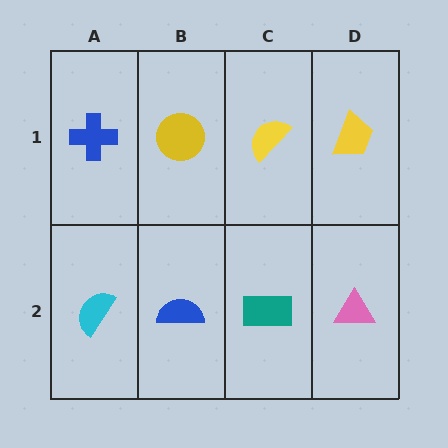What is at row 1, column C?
A yellow semicircle.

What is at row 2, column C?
A teal rectangle.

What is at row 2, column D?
A pink triangle.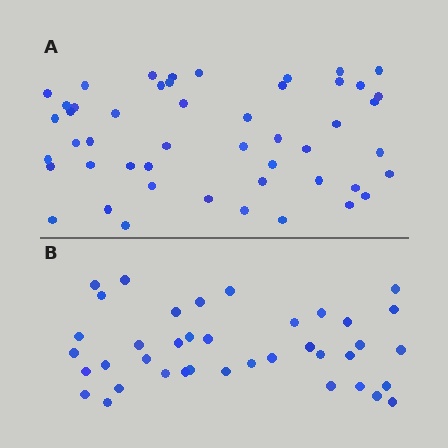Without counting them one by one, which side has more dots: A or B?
Region A (the top region) has more dots.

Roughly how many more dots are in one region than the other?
Region A has roughly 10 or so more dots than region B.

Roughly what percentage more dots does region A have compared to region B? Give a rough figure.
About 25% more.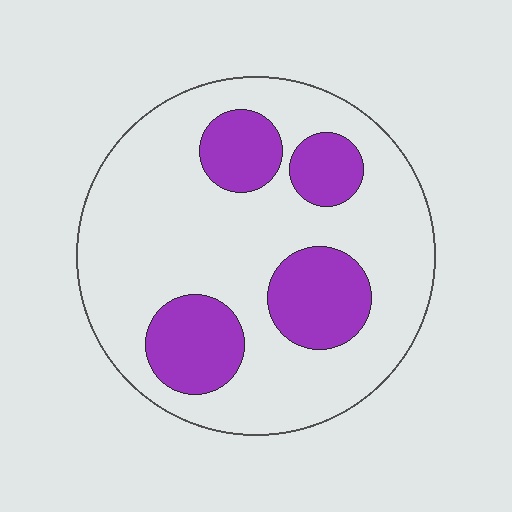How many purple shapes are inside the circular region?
4.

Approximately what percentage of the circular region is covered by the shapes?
Approximately 25%.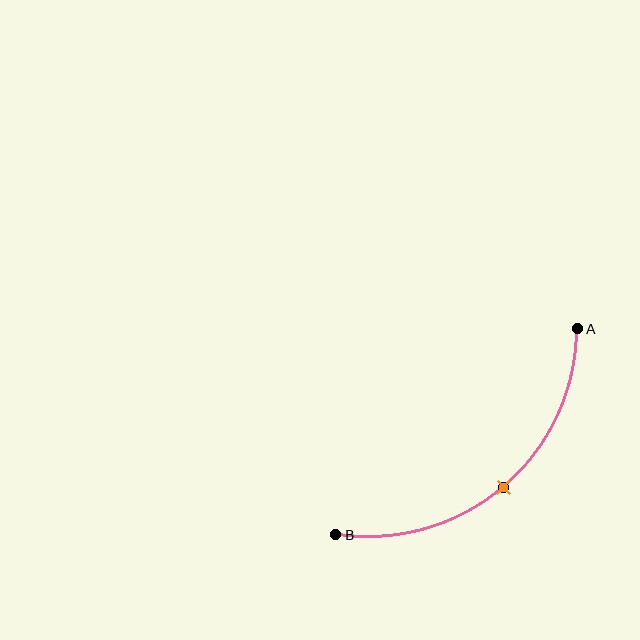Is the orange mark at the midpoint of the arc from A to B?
Yes. The orange mark lies on the arc at equal arc-length from both A and B — it is the arc midpoint.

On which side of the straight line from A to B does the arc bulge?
The arc bulges below and to the right of the straight line connecting A and B.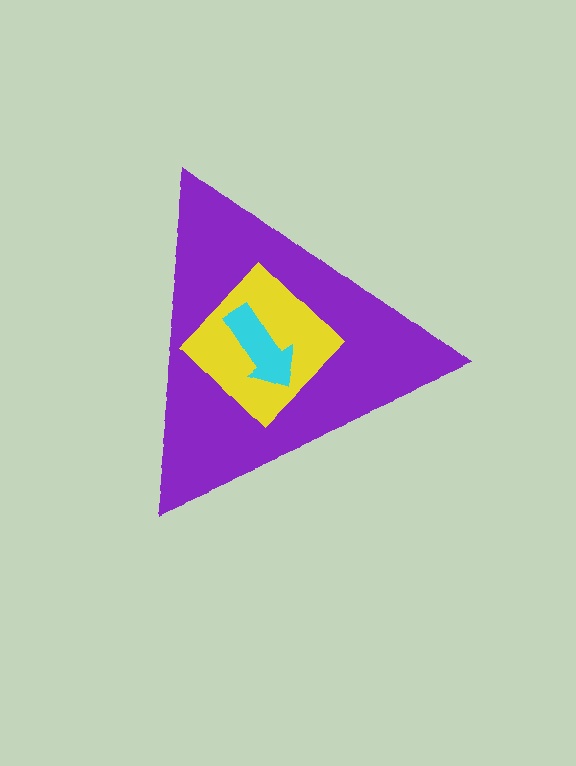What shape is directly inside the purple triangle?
The yellow diamond.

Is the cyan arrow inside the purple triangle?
Yes.